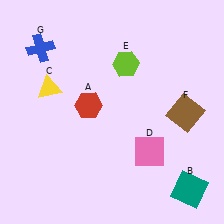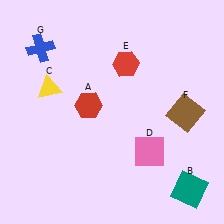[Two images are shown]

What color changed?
The hexagon (E) changed from lime in Image 1 to red in Image 2.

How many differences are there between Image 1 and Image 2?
There is 1 difference between the two images.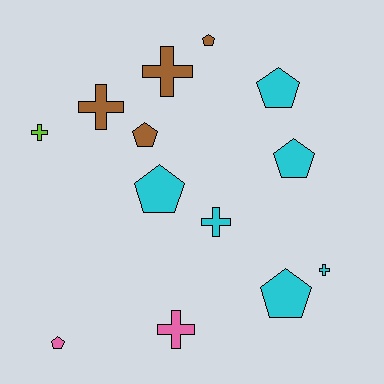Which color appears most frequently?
Cyan, with 6 objects.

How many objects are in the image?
There are 13 objects.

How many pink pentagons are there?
There is 1 pink pentagon.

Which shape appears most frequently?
Pentagon, with 7 objects.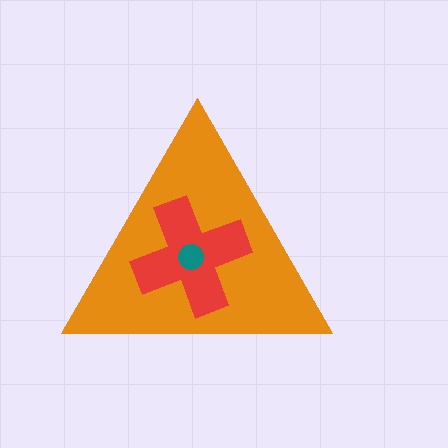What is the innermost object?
The teal circle.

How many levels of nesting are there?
3.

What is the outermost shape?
The orange triangle.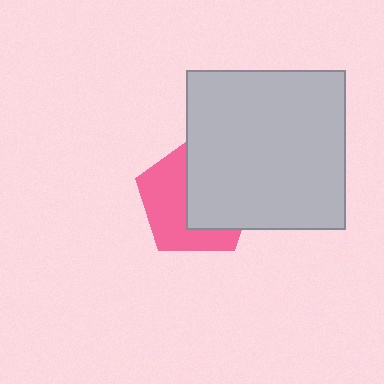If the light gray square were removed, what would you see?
You would see the complete pink pentagon.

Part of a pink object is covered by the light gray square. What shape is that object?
It is a pentagon.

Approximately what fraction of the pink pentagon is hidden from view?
Roughly 51% of the pink pentagon is hidden behind the light gray square.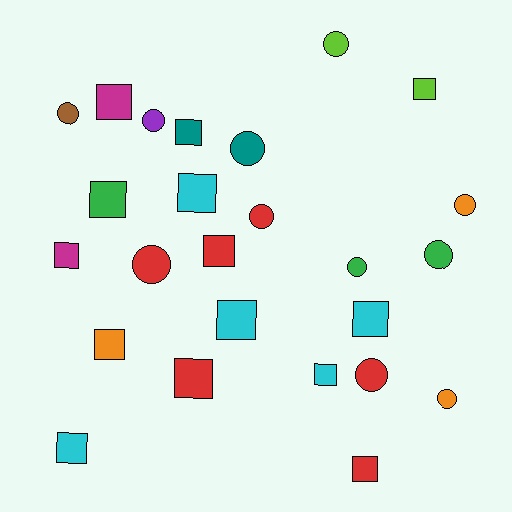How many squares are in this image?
There are 14 squares.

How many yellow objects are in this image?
There are no yellow objects.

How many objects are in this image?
There are 25 objects.